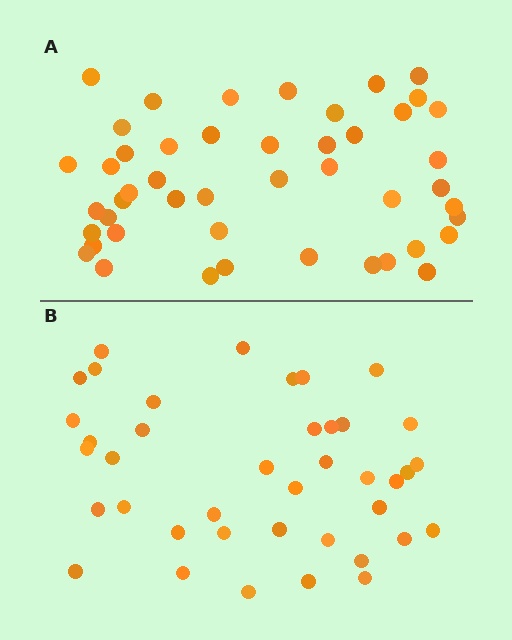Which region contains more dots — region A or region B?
Region A (the top region) has more dots.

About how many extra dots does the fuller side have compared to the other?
Region A has roughly 8 or so more dots than region B.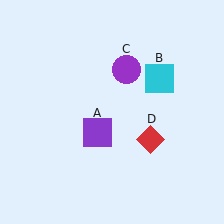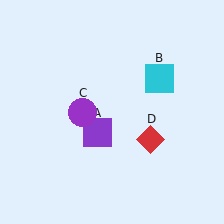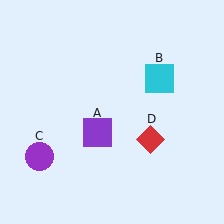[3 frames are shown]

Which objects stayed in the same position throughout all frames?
Purple square (object A) and cyan square (object B) and red diamond (object D) remained stationary.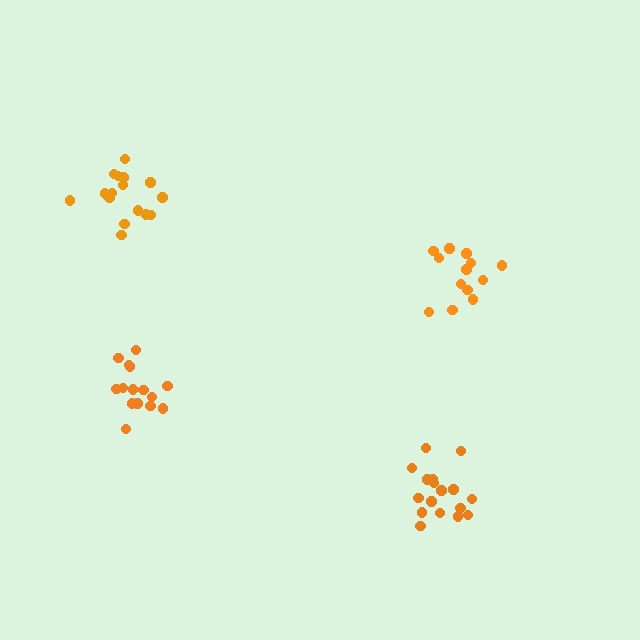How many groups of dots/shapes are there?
There are 4 groups.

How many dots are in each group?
Group 1: 13 dots, Group 2: 17 dots, Group 3: 16 dots, Group 4: 15 dots (61 total).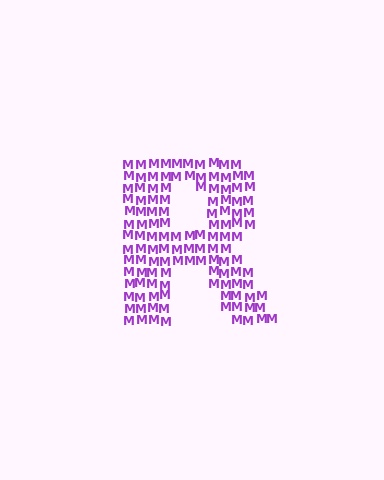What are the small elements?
The small elements are letter M's.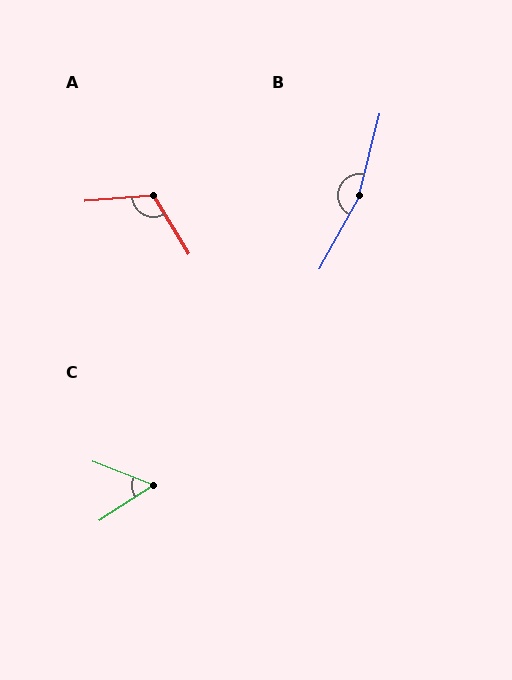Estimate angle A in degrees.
Approximately 117 degrees.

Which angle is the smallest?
C, at approximately 54 degrees.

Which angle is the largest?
B, at approximately 165 degrees.